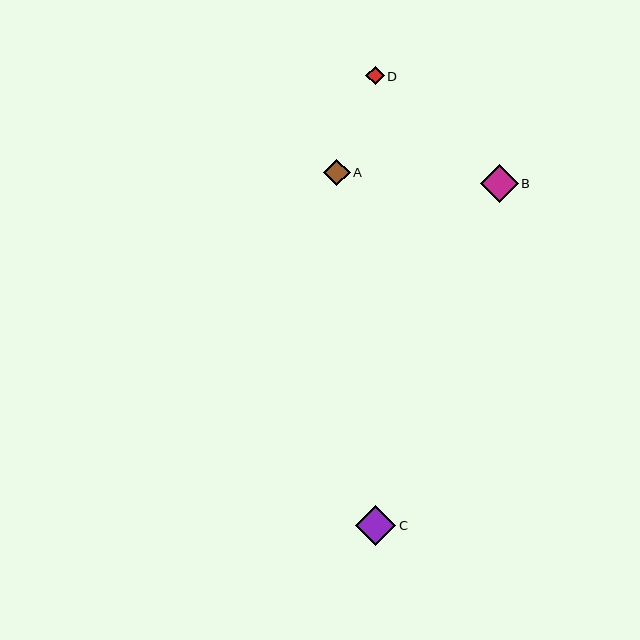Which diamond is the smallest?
Diamond D is the smallest with a size of approximately 18 pixels.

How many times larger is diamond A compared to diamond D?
Diamond A is approximately 1.4 times the size of diamond D.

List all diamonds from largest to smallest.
From largest to smallest: C, B, A, D.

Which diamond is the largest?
Diamond C is the largest with a size of approximately 40 pixels.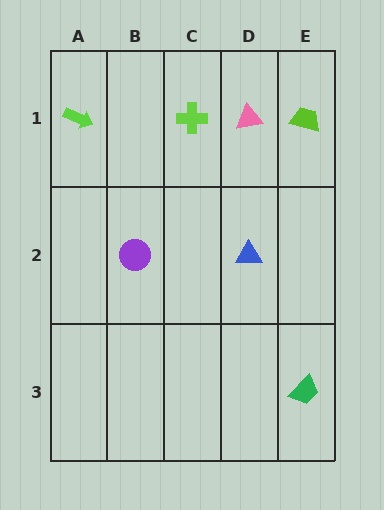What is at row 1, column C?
A lime cross.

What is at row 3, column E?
A green trapezoid.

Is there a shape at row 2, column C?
No, that cell is empty.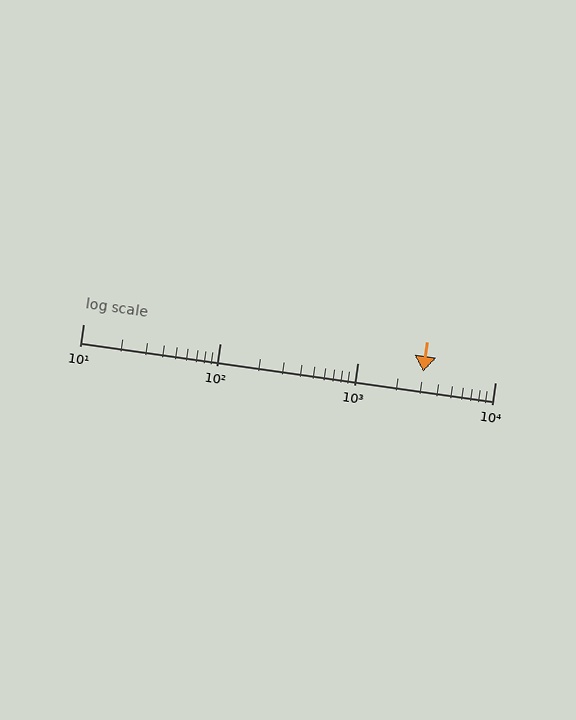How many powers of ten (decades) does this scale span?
The scale spans 3 decades, from 10 to 10000.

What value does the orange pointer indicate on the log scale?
The pointer indicates approximately 3000.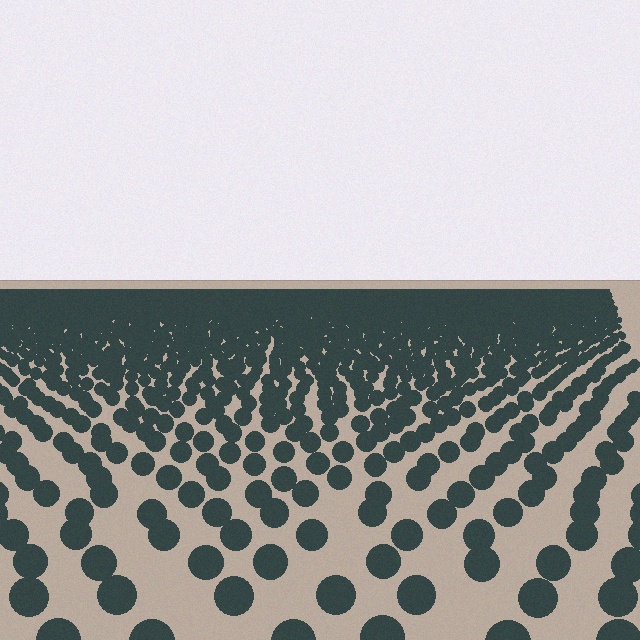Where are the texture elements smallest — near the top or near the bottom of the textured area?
Near the top.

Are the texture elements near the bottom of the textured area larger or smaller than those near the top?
Larger. Near the bottom, elements are closer to the viewer and appear at a bigger on-screen size.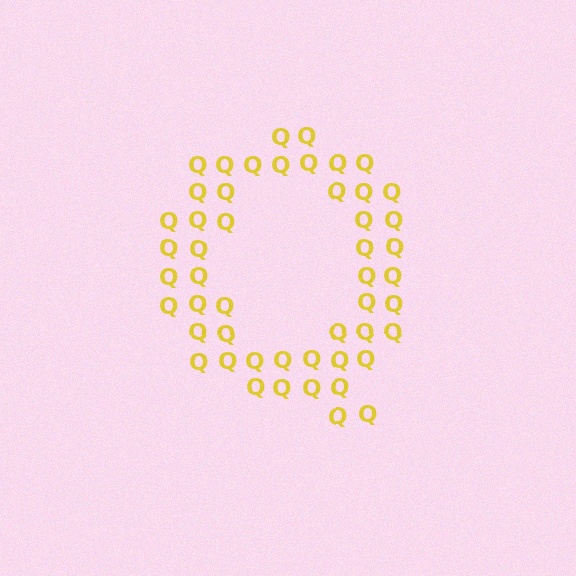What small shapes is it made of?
It is made of small letter Q's.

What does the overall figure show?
The overall figure shows the letter Q.